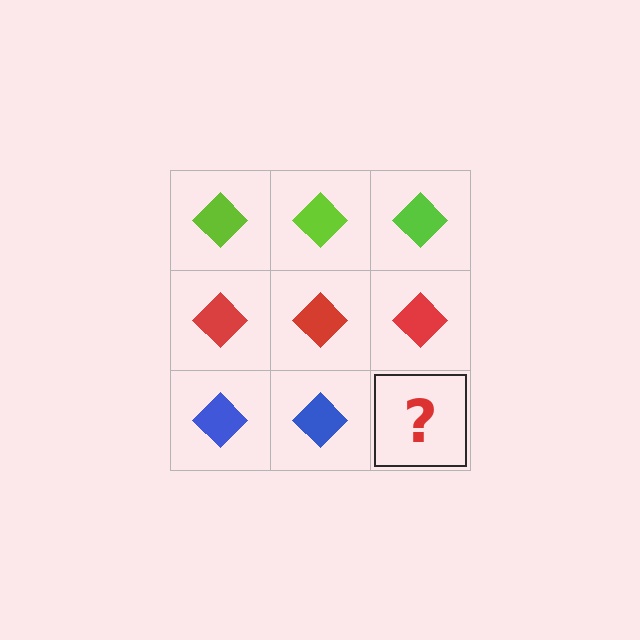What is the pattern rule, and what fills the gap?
The rule is that each row has a consistent color. The gap should be filled with a blue diamond.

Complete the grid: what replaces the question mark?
The question mark should be replaced with a blue diamond.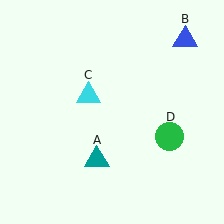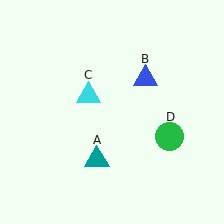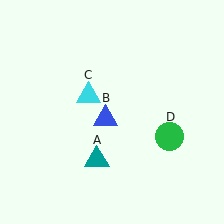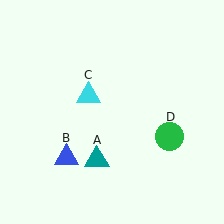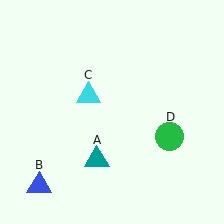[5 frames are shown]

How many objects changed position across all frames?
1 object changed position: blue triangle (object B).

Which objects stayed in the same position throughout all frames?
Teal triangle (object A) and cyan triangle (object C) and green circle (object D) remained stationary.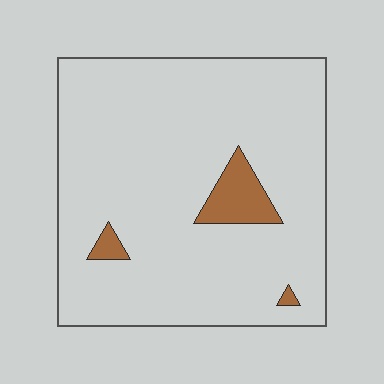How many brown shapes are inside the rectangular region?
3.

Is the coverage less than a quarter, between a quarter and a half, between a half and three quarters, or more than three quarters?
Less than a quarter.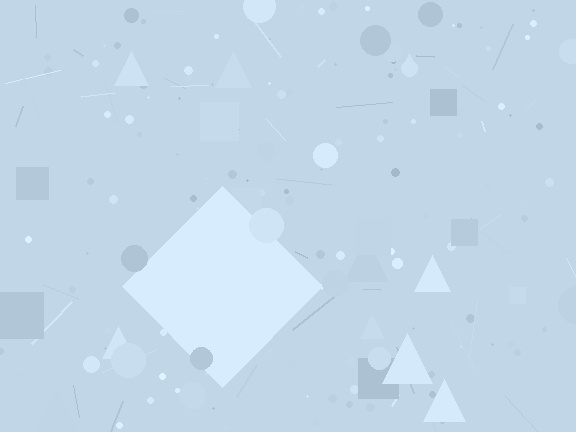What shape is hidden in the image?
A diamond is hidden in the image.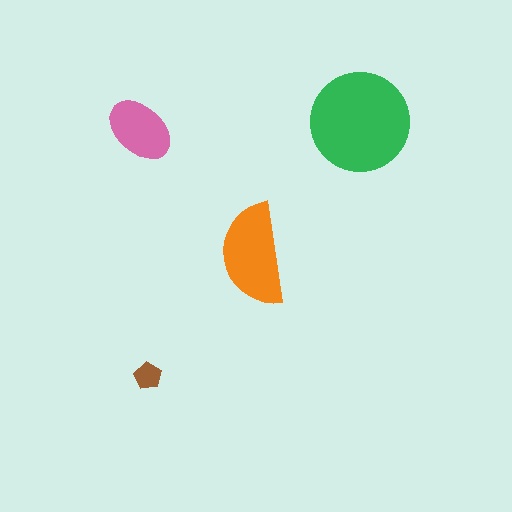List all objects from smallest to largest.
The brown pentagon, the pink ellipse, the orange semicircle, the green circle.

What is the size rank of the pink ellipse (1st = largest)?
3rd.